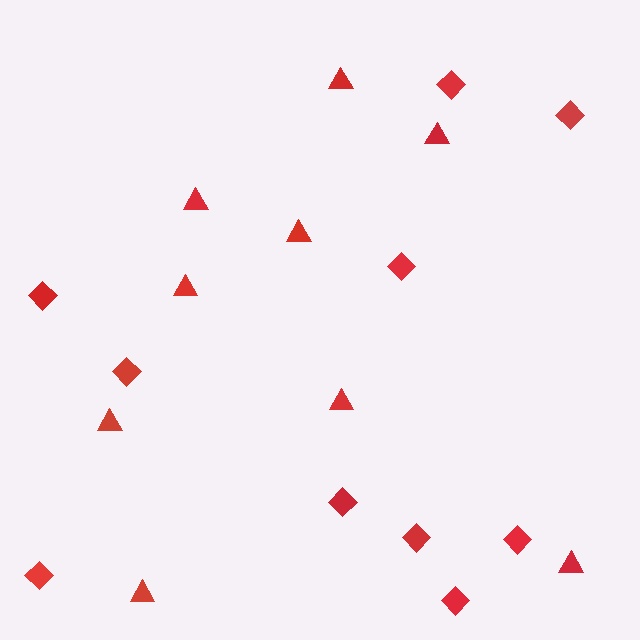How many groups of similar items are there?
There are 2 groups: one group of diamonds (10) and one group of triangles (9).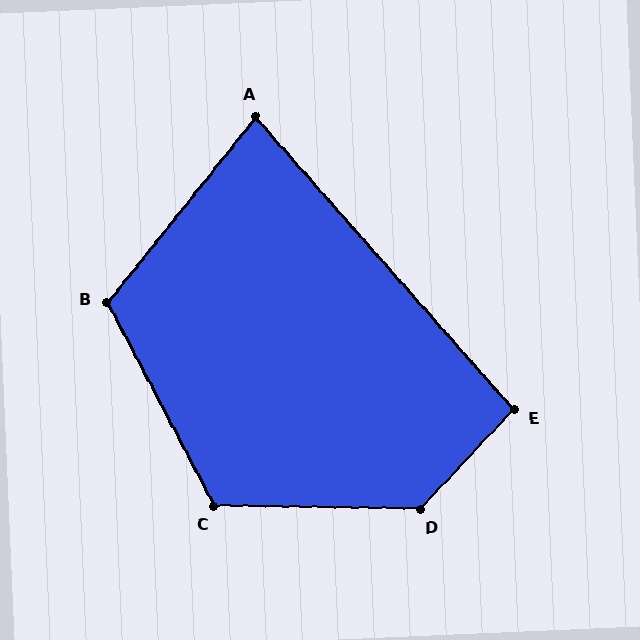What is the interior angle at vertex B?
Approximately 114 degrees (obtuse).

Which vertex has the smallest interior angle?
A, at approximately 80 degrees.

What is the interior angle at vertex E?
Approximately 95 degrees (obtuse).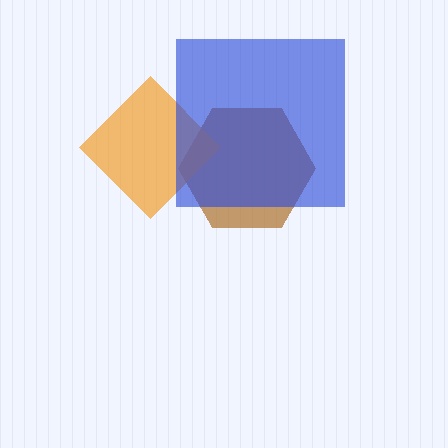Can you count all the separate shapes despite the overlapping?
Yes, there are 3 separate shapes.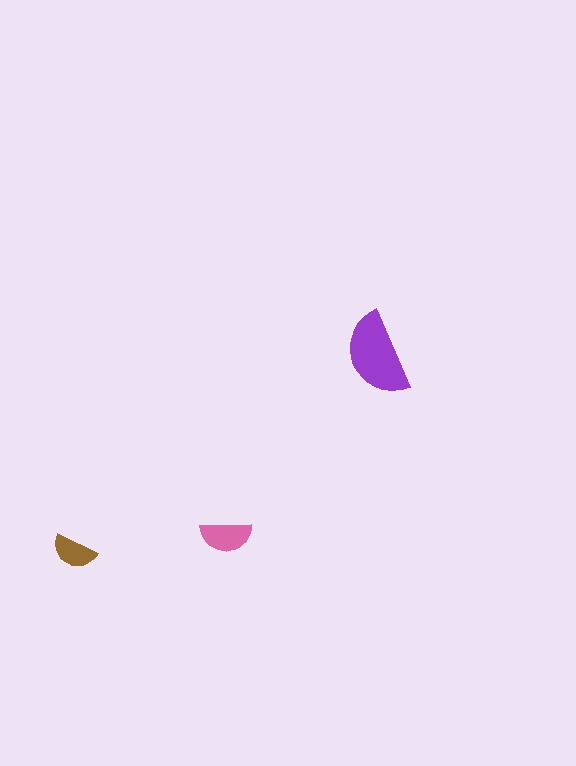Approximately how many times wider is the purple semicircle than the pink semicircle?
About 1.5 times wider.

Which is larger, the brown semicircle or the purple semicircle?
The purple one.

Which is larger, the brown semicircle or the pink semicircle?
The pink one.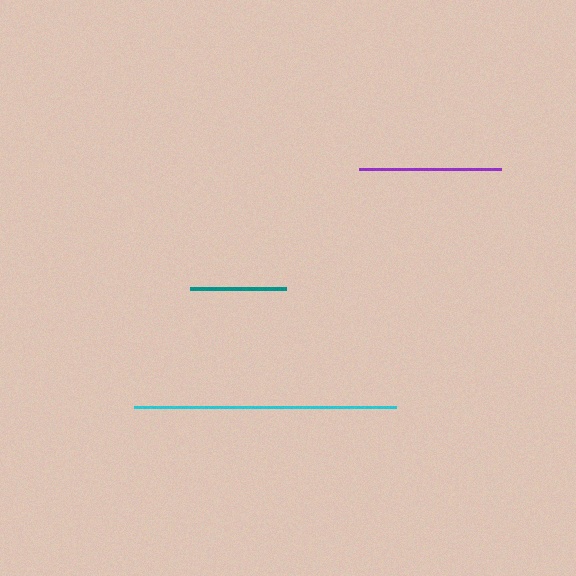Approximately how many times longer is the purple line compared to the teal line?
The purple line is approximately 1.5 times the length of the teal line.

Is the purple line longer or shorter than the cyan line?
The cyan line is longer than the purple line.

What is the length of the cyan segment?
The cyan segment is approximately 262 pixels long.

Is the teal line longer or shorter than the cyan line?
The cyan line is longer than the teal line.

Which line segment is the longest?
The cyan line is the longest at approximately 262 pixels.